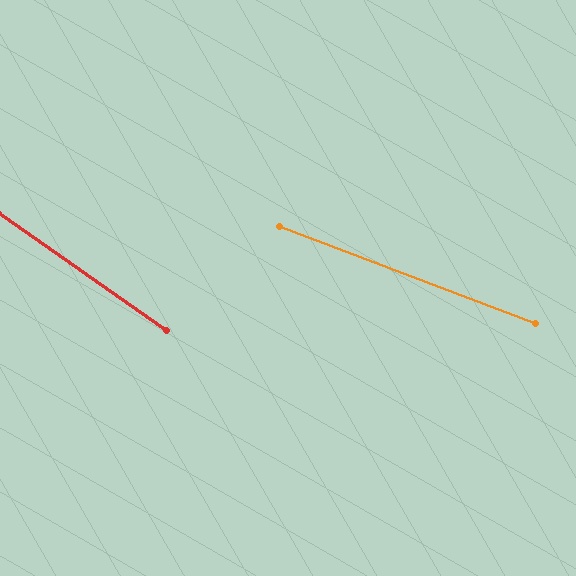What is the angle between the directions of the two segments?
Approximately 14 degrees.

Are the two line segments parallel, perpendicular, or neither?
Neither parallel nor perpendicular — they differ by about 14°.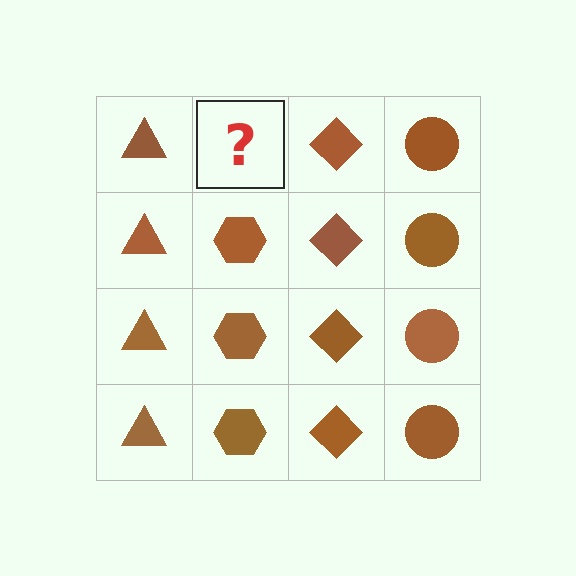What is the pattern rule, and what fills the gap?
The rule is that each column has a consistent shape. The gap should be filled with a brown hexagon.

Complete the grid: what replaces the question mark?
The question mark should be replaced with a brown hexagon.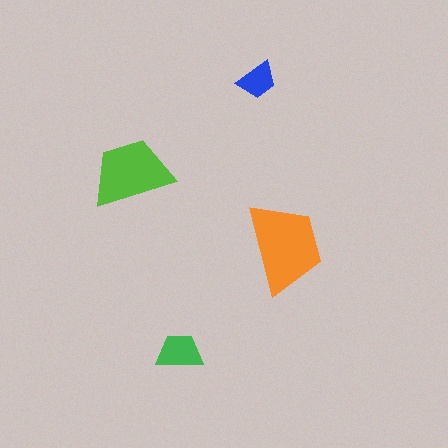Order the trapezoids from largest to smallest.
the orange one, the lime one, the green one, the blue one.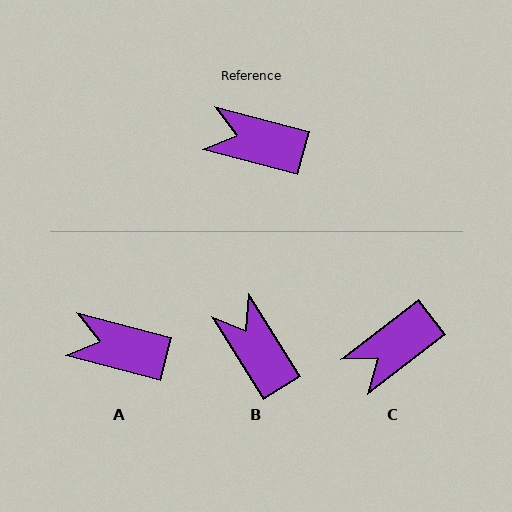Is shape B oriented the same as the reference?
No, it is off by about 43 degrees.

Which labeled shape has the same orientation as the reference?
A.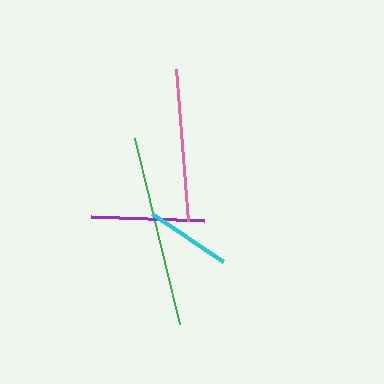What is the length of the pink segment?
The pink segment is approximately 152 pixels long.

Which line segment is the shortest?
The cyan line is the shortest at approximately 85 pixels.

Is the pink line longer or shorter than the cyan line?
The pink line is longer than the cyan line.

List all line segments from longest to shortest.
From longest to shortest: green, pink, purple, cyan.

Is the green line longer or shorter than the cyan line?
The green line is longer than the cyan line.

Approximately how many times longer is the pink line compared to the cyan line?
The pink line is approximately 1.8 times the length of the cyan line.